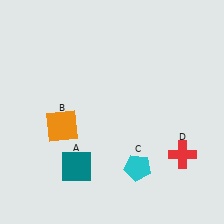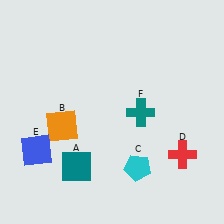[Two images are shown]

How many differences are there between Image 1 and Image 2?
There are 2 differences between the two images.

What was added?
A blue square (E), a teal cross (F) were added in Image 2.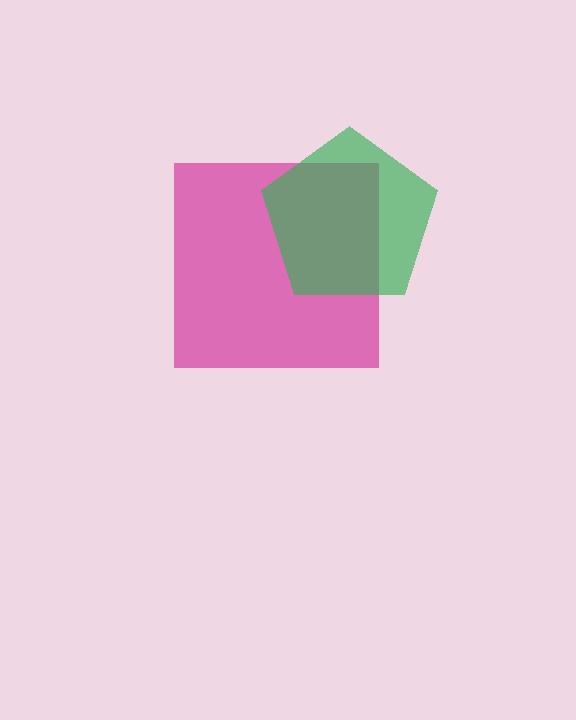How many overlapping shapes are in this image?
There are 2 overlapping shapes in the image.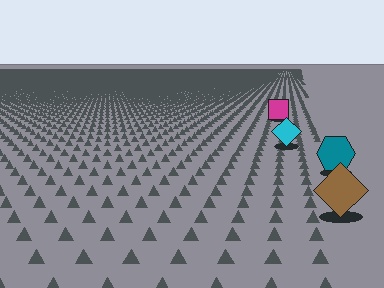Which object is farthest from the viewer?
The magenta square is farthest from the viewer. It appears smaller and the ground texture around it is denser.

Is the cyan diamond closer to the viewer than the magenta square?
Yes. The cyan diamond is closer — you can tell from the texture gradient: the ground texture is coarser near it.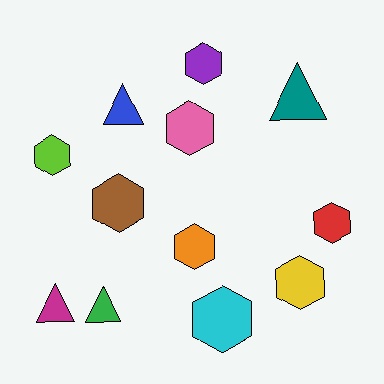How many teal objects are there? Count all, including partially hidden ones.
There is 1 teal object.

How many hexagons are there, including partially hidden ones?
There are 8 hexagons.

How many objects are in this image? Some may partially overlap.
There are 12 objects.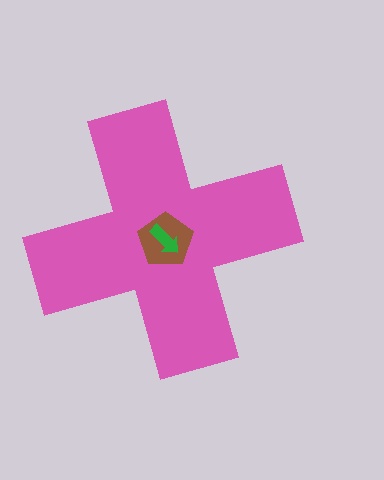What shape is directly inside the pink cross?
The brown pentagon.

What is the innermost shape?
The green arrow.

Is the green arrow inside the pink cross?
Yes.